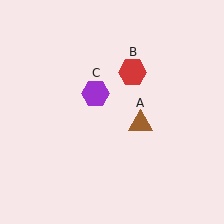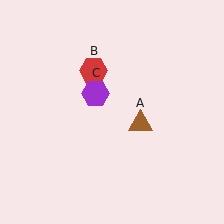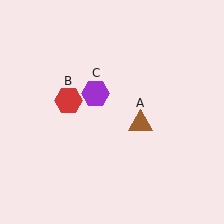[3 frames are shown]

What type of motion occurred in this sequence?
The red hexagon (object B) rotated counterclockwise around the center of the scene.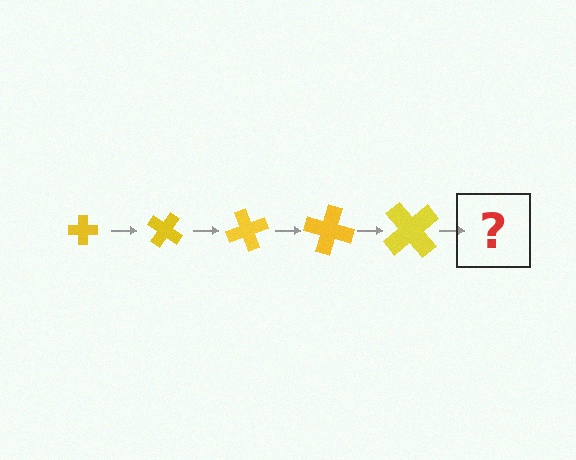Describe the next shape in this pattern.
It should be a cross, larger than the previous one and rotated 175 degrees from the start.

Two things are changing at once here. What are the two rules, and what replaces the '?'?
The two rules are that the cross grows larger each step and it rotates 35 degrees each step. The '?' should be a cross, larger than the previous one and rotated 175 degrees from the start.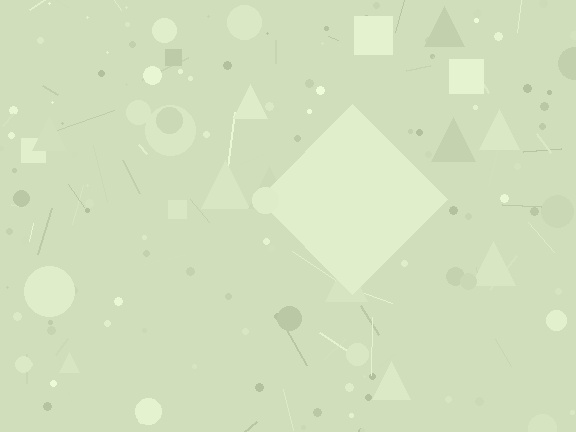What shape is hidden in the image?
A diamond is hidden in the image.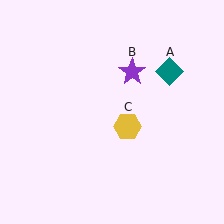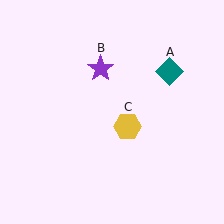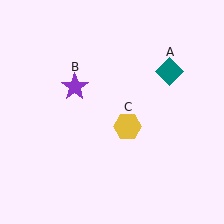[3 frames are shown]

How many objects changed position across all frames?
1 object changed position: purple star (object B).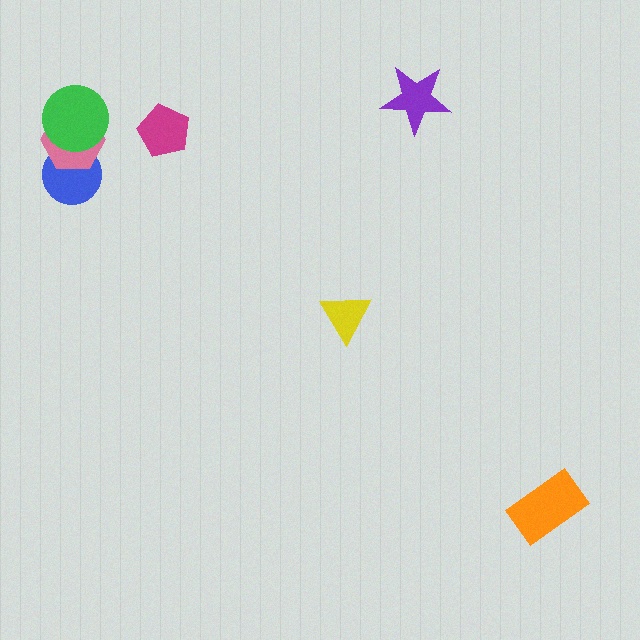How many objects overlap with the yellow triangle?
0 objects overlap with the yellow triangle.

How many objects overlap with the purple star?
0 objects overlap with the purple star.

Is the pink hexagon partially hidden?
Yes, it is partially covered by another shape.